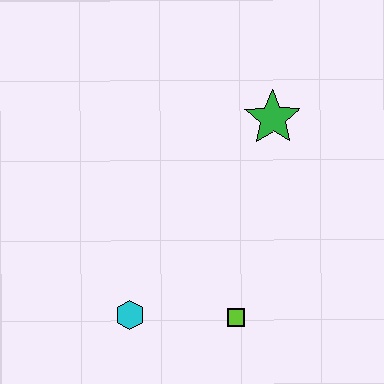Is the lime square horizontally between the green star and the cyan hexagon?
Yes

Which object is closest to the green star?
The lime square is closest to the green star.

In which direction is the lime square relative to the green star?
The lime square is below the green star.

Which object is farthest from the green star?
The cyan hexagon is farthest from the green star.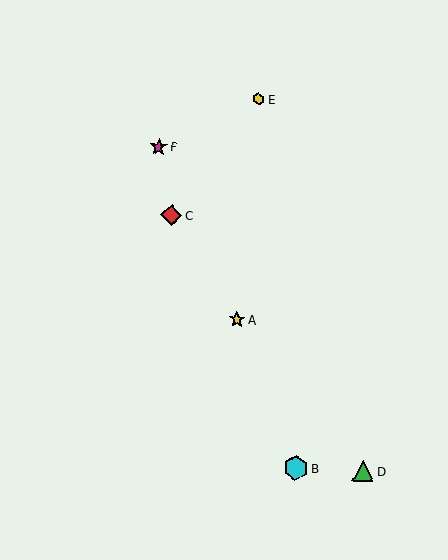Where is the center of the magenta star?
The center of the magenta star is at (159, 147).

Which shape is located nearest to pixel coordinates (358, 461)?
The green triangle (labeled D) at (363, 471) is nearest to that location.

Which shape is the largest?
The cyan hexagon (labeled B) is the largest.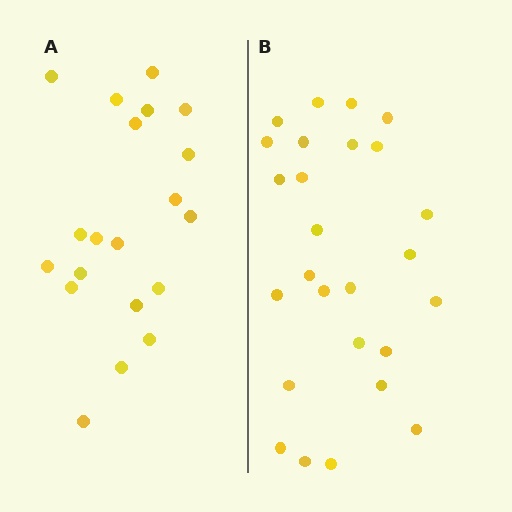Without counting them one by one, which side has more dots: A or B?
Region B (the right region) has more dots.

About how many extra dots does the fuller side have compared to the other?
Region B has about 6 more dots than region A.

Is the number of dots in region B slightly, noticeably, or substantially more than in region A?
Region B has noticeably more, but not dramatically so. The ratio is roughly 1.3 to 1.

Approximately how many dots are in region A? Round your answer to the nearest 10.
About 20 dots.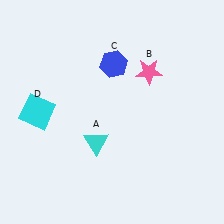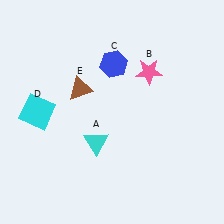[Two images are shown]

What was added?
A brown triangle (E) was added in Image 2.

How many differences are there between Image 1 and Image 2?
There is 1 difference between the two images.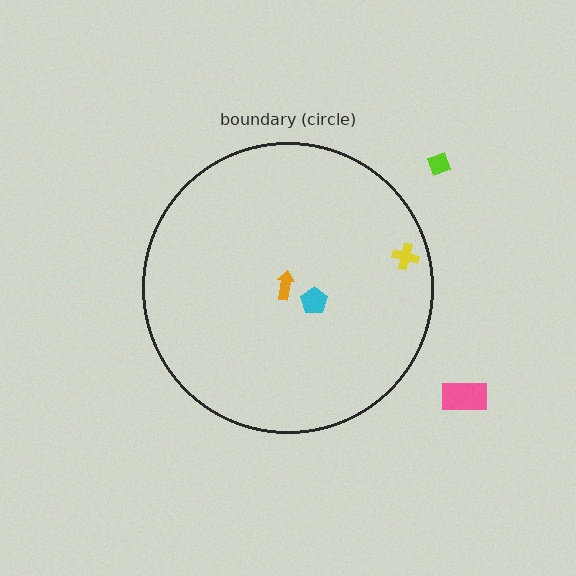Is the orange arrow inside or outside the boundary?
Inside.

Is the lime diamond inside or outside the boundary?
Outside.